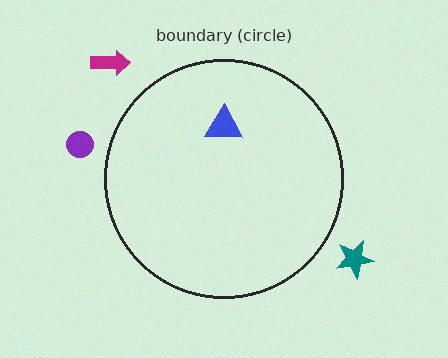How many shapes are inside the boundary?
1 inside, 3 outside.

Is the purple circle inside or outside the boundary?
Outside.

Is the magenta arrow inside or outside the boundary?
Outside.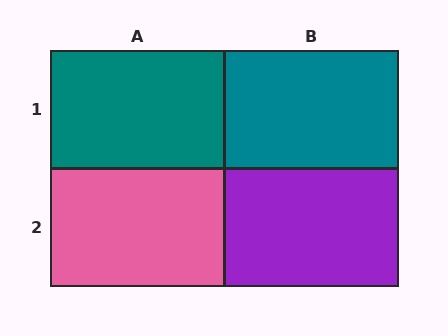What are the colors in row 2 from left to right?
Pink, purple.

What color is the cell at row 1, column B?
Teal.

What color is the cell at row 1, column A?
Teal.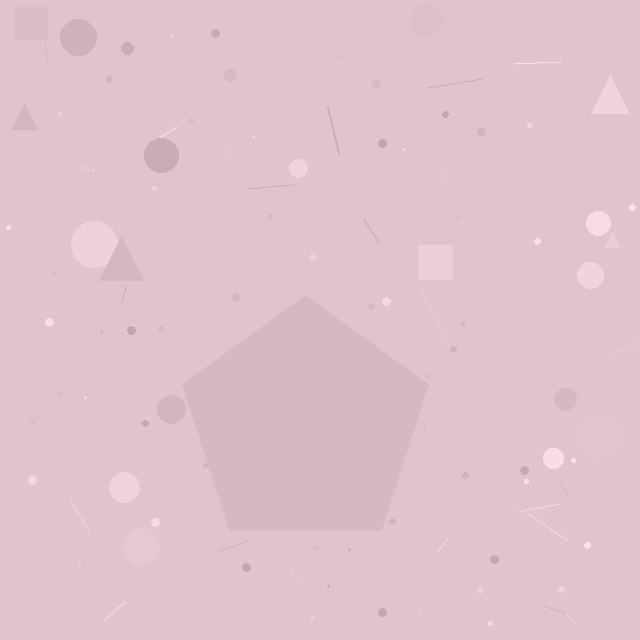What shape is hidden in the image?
A pentagon is hidden in the image.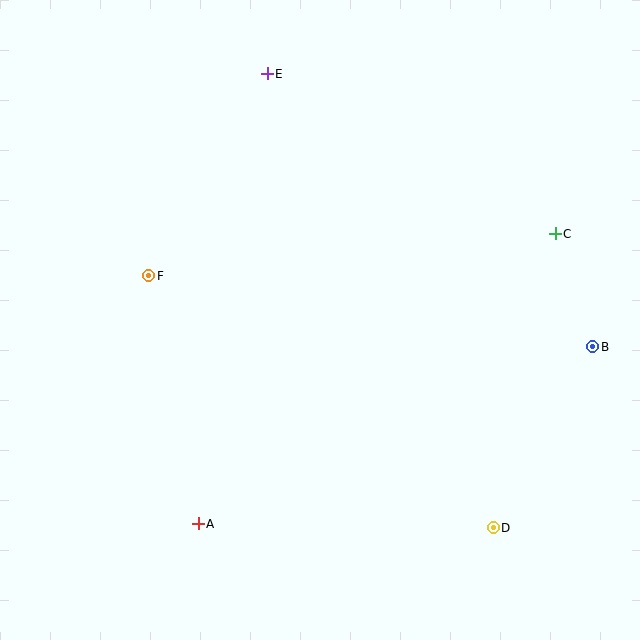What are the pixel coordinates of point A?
Point A is at (198, 524).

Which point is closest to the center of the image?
Point F at (149, 276) is closest to the center.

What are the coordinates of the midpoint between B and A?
The midpoint between B and A is at (396, 435).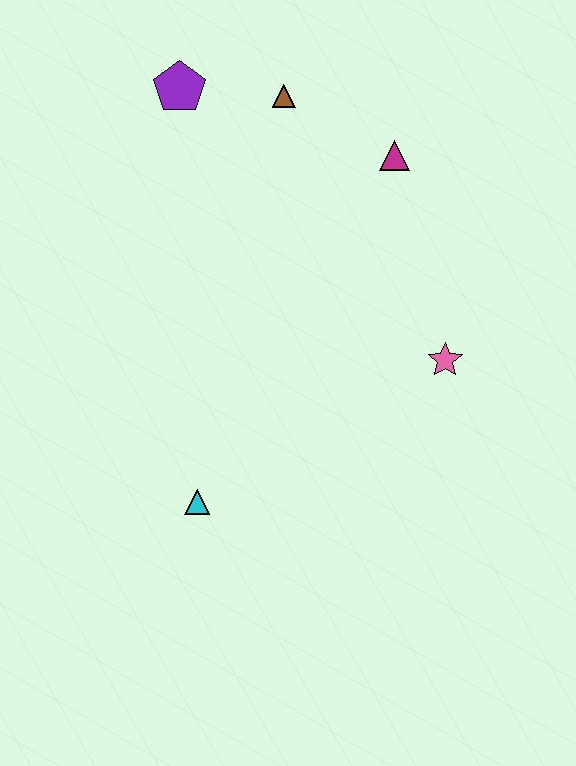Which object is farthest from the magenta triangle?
The cyan triangle is farthest from the magenta triangle.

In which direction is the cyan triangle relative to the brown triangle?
The cyan triangle is below the brown triangle.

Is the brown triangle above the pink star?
Yes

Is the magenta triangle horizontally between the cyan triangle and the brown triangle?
No